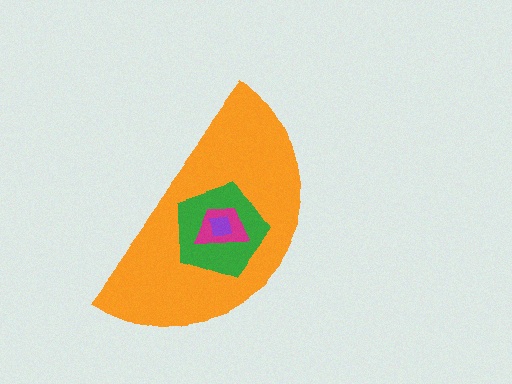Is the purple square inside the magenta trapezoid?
Yes.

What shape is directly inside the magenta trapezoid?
The purple square.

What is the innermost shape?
The purple square.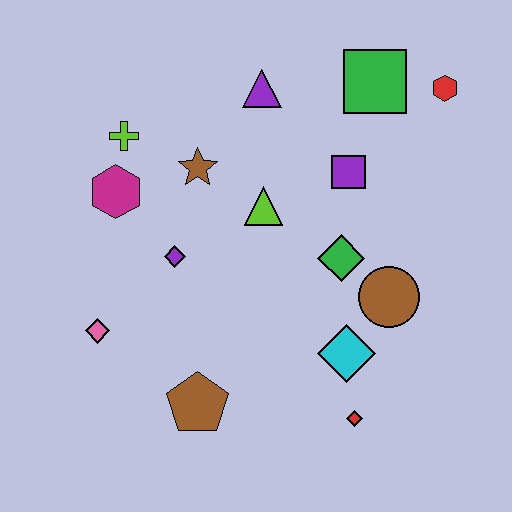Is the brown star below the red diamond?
No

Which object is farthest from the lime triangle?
The red diamond is farthest from the lime triangle.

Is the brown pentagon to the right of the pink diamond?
Yes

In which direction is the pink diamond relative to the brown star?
The pink diamond is below the brown star.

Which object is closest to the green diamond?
The brown circle is closest to the green diamond.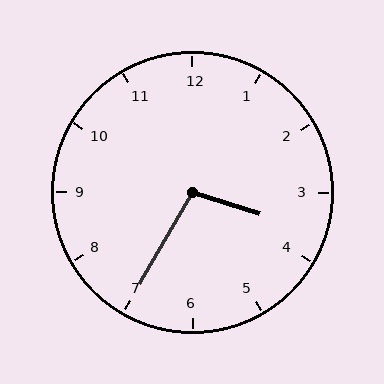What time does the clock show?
3:35.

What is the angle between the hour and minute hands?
Approximately 102 degrees.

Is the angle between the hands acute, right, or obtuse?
It is obtuse.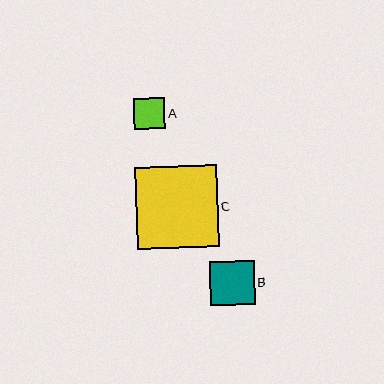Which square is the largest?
Square C is the largest with a size of approximately 82 pixels.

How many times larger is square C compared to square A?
Square C is approximately 2.6 times the size of square A.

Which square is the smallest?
Square A is the smallest with a size of approximately 31 pixels.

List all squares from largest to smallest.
From largest to smallest: C, B, A.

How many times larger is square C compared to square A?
Square C is approximately 2.6 times the size of square A.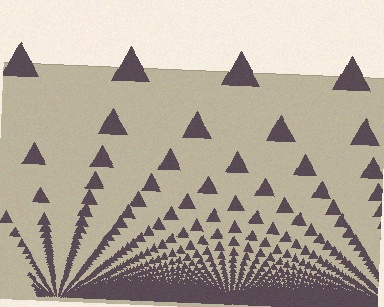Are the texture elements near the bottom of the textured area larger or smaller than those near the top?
Smaller. The gradient is inverted — elements near the bottom are smaller and denser.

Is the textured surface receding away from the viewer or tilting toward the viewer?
The surface appears to tilt toward the viewer. Texture elements get larger and sparser toward the top.